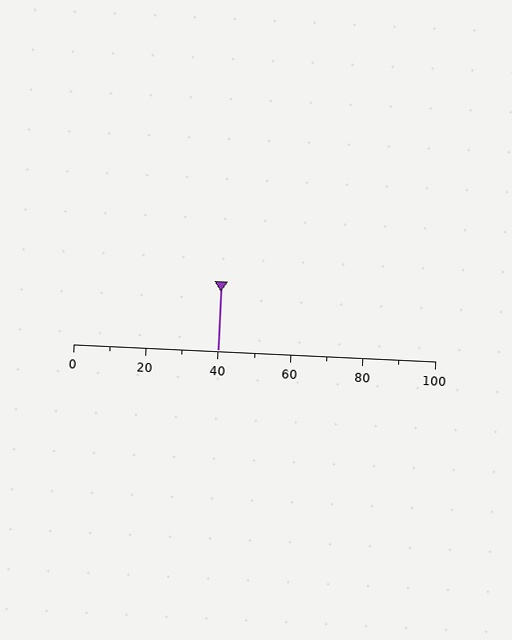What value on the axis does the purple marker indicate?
The marker indicates approximately 40.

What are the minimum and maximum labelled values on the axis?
The axis runs from 0 to 100.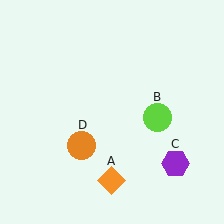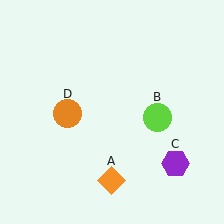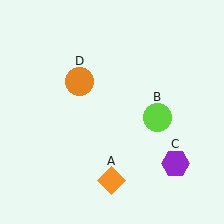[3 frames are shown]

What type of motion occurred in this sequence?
The orange circle (object D) rotated clockwise around the center of the scene.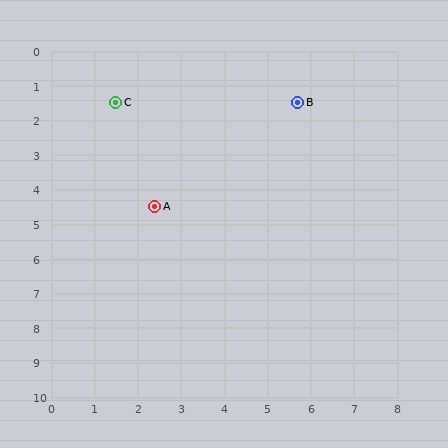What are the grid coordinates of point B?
Point B is at approximately (5.7, 1.5).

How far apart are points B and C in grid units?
Points B and C are about 4.2 grid units apart.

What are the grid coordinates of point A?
Point A is at approximately (2.4, 4.5).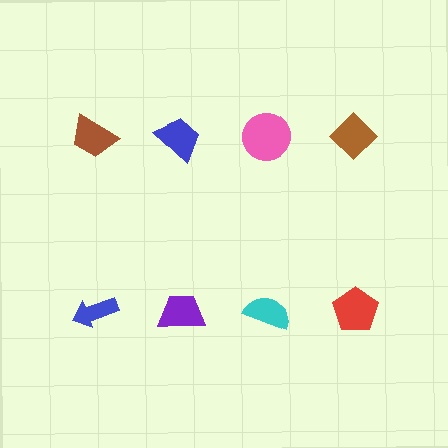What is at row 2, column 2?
A purple trapezoid.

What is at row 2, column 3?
A cyan semicircle.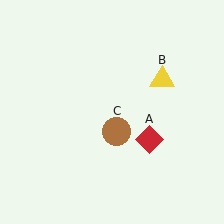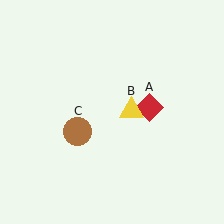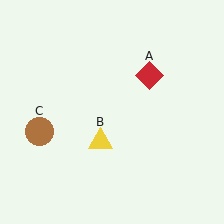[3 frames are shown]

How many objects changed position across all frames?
3 objects changed position: red diamond (object A), yellow triangle (object B), brown circle (object C).